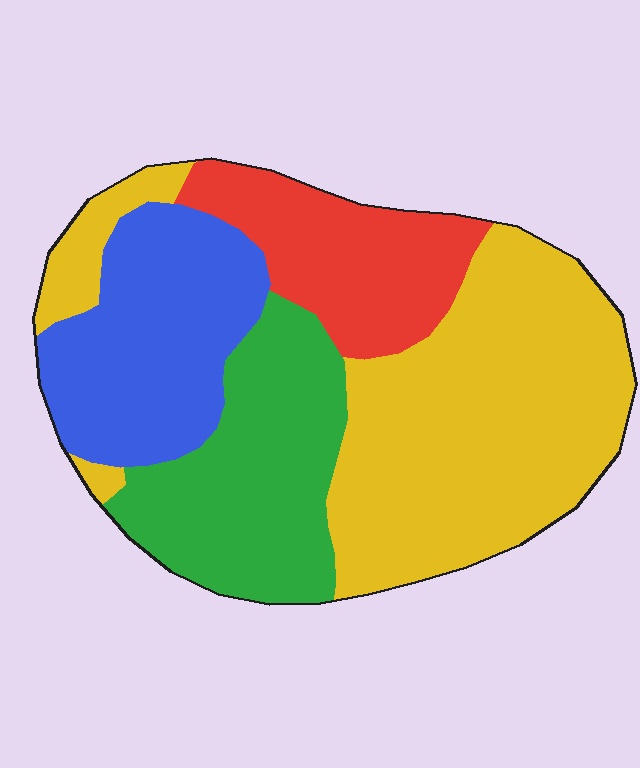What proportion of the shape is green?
Green covers 22% of the shape.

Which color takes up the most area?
Yellow, at roughly 40%.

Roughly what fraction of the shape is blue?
Blue covers roughly 20% of the shape.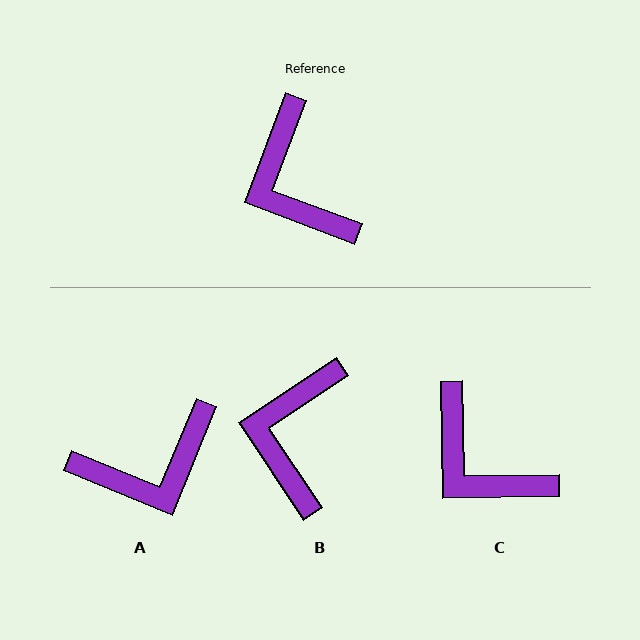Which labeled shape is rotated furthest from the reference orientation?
A, about 88 degrees away.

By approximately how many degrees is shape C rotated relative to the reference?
Approximately 22 degrees counter-clockwise.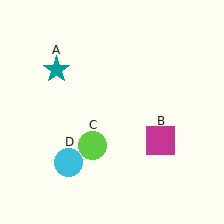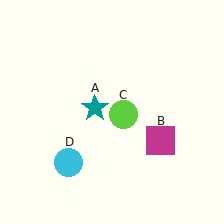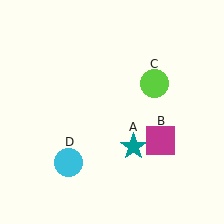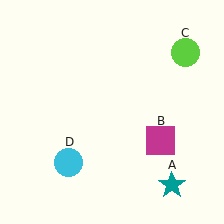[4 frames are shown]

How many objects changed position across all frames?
2 objects changed position: teal star (object A), lime circle (object C).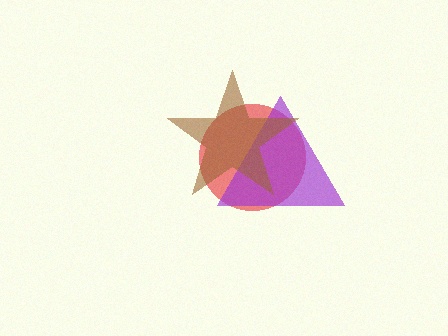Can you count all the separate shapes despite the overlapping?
Yes, there are 3 separate shapes.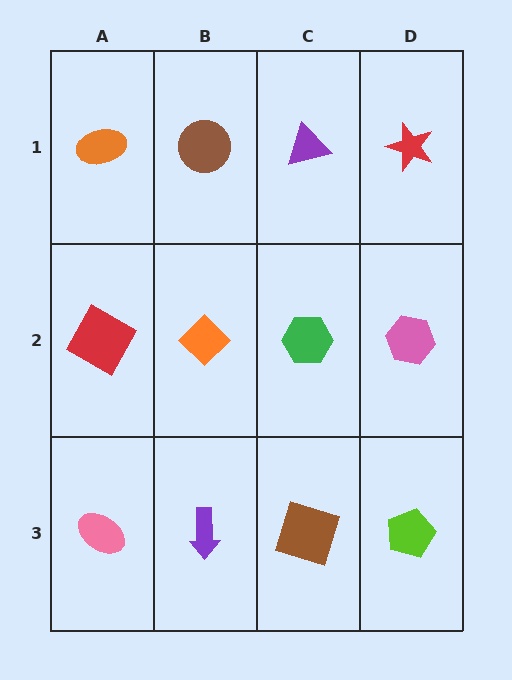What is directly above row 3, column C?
A green hexagon.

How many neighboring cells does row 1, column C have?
3.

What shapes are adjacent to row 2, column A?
An orange ellipse (row 1, column A), a pink ellipse (row 3, column A), an orange diamond (row 2, column B).